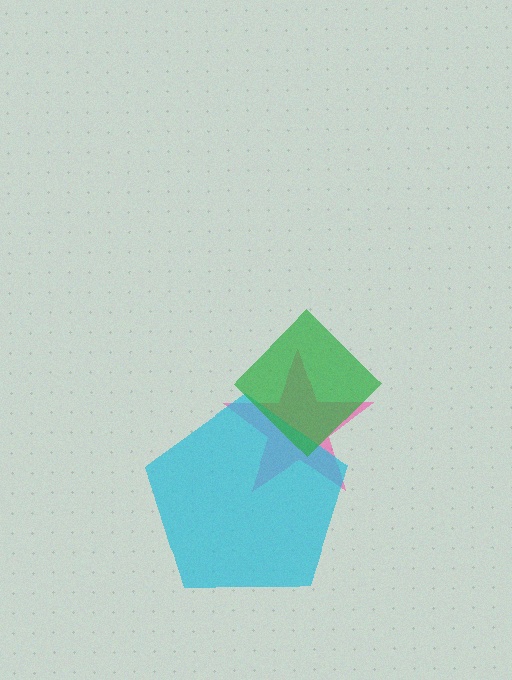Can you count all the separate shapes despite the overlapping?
Yes, there are 3 separate shapes.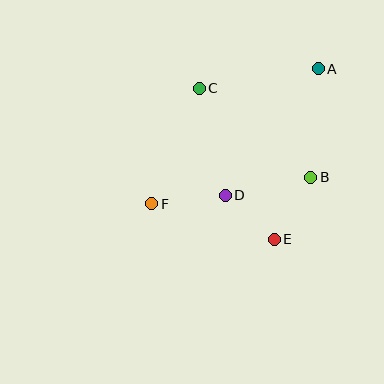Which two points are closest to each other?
Points D and E are closest to each other.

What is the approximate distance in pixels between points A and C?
The distance between A and C is approximately 121 pixels.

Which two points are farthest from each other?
Points A and F are farthest from each other.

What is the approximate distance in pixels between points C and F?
The distance between C and F is approximately 125 pixels.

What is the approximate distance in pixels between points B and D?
The distance between B and D is approximately 87 pixels.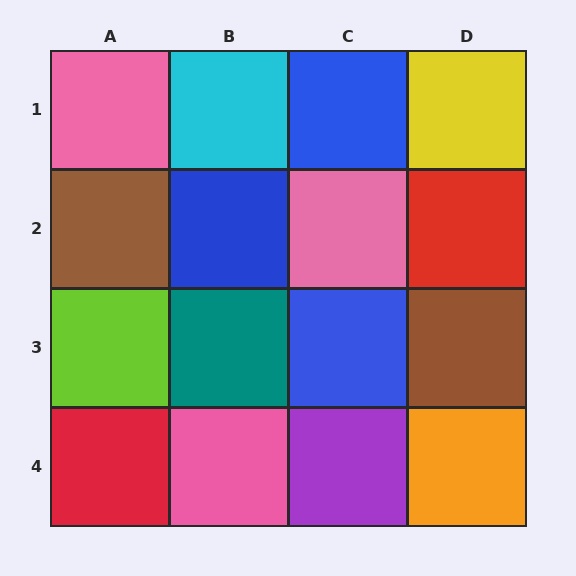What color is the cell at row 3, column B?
Teal.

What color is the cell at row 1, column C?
Blue.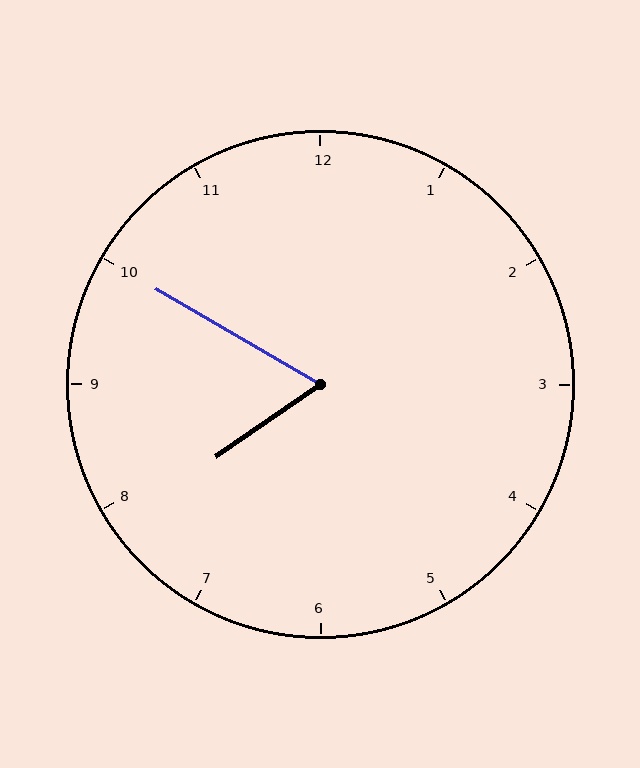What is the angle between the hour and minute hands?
Approximately 65 degrees.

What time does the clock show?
7:50.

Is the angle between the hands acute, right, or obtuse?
It is acute.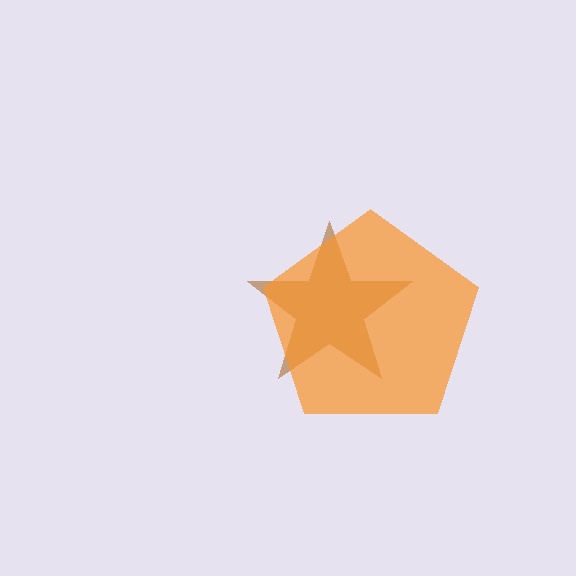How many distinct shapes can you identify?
There are 2 distinct shapes: a brown star, an orange pentagon.